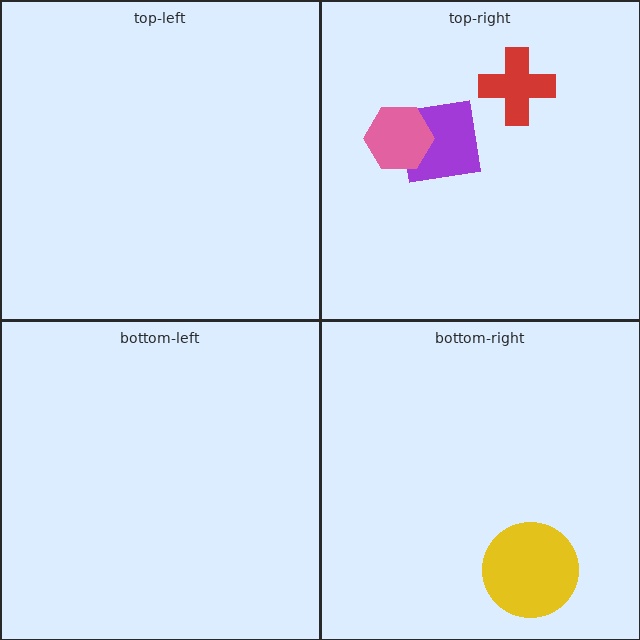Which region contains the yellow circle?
The bottom-right region.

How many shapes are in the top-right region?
3.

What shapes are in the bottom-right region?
The yellow circle.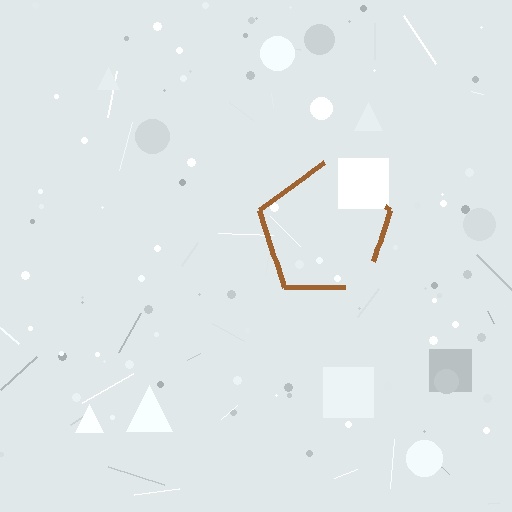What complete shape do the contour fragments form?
The contour fragments form a pentagon.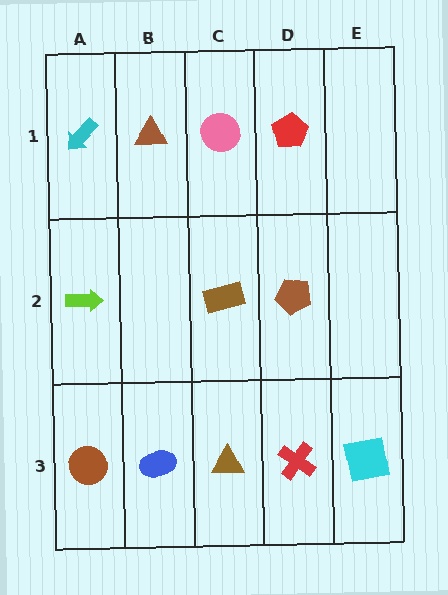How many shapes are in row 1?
4 shapes.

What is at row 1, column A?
A cyan arrow.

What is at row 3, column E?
A cyan square.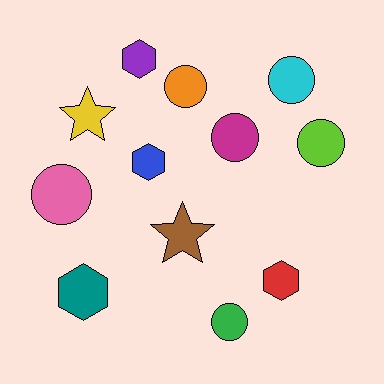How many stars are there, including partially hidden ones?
There are 2 stars.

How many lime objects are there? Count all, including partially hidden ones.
There is 1 lime object.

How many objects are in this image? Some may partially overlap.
There are 12 objects.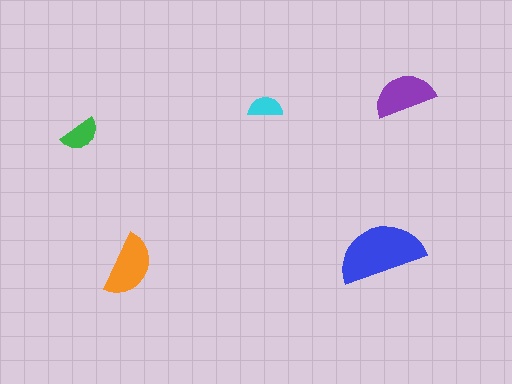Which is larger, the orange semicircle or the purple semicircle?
The orange one.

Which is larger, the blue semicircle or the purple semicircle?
The blue one.